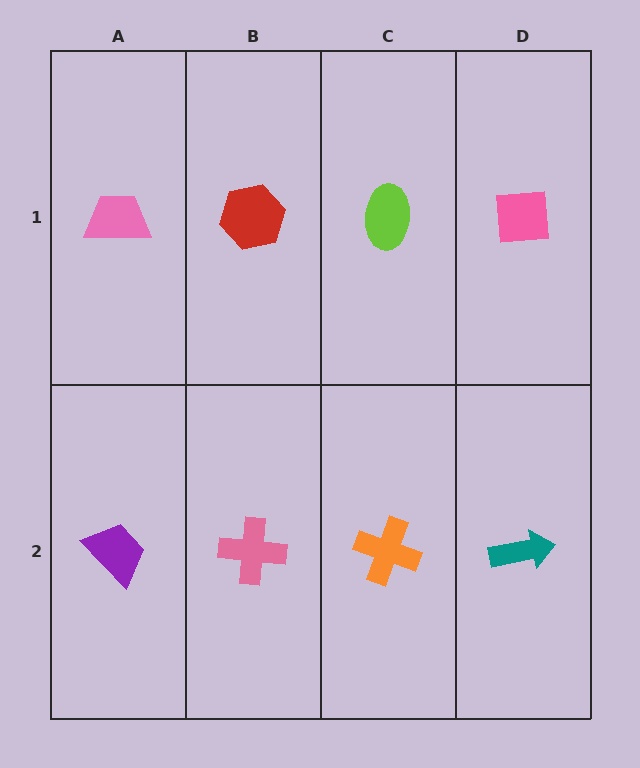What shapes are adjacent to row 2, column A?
A pink trapezoid (row 1, column A), a pink cross (row 2, column B).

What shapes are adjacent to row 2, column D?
A pink square (row 1, column D), an orange cross (row 2, column C).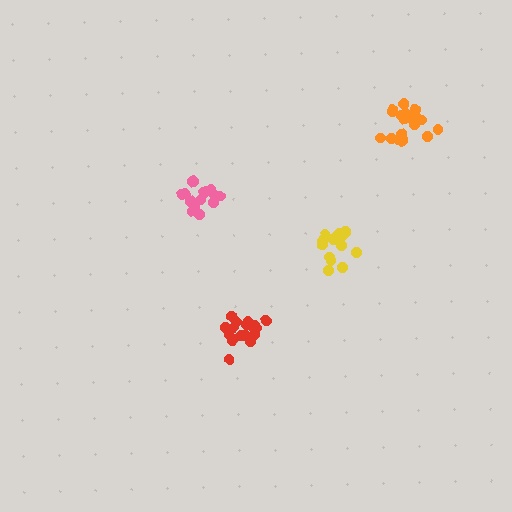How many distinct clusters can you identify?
There are 4 distinct clusters.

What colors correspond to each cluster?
The clusters are colored: yellow, pink, orange, red.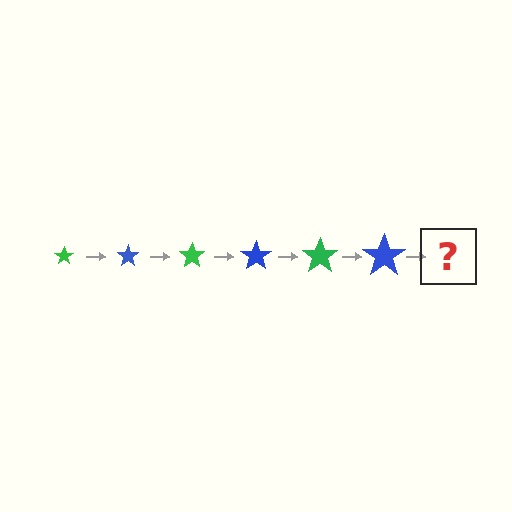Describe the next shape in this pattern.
It should be a green star, larger than the previous one.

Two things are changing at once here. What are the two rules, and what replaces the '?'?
The two rules are that the star grows larger each step and the color cycles through green and blue. The '?' should be a green star, larger than the previous one.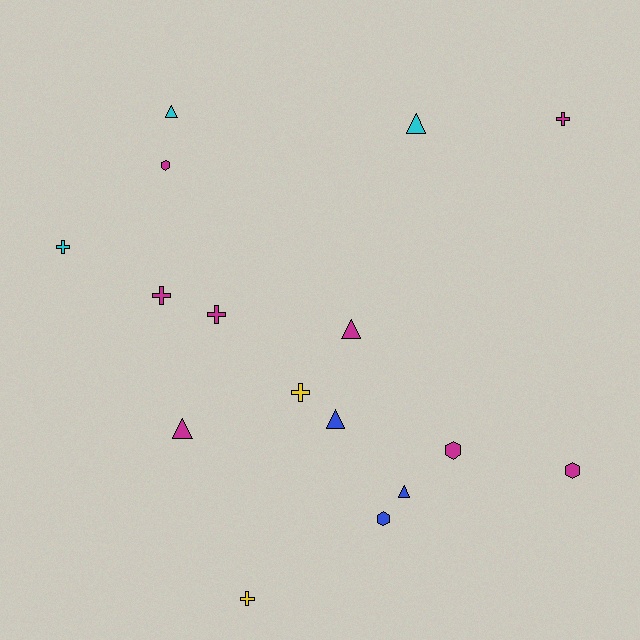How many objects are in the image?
There are 16 objects.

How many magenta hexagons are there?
There are 3 magenta hexagons.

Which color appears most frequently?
Magenta, with 8 objects.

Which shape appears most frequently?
Cross, with 6 objects.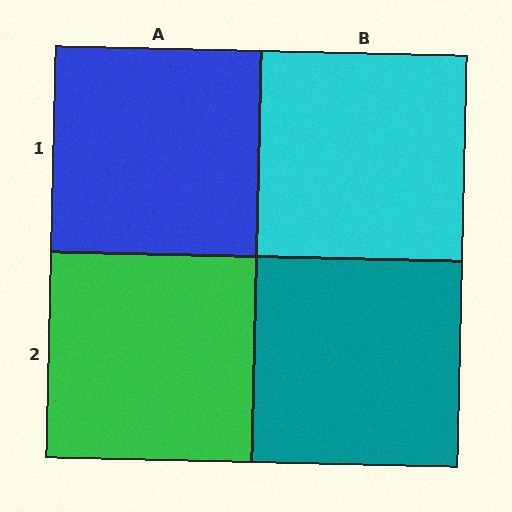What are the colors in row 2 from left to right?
Green, teal.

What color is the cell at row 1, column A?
Blue.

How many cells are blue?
1 cell is blue.